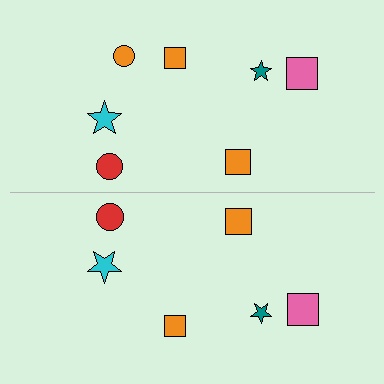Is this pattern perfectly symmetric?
No, the pattern is not perfectly symmetric. A orange circle is missing from the bottom side.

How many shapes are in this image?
There are 13 shapes in this image.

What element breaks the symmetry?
A orange circle is missing from the bottom side.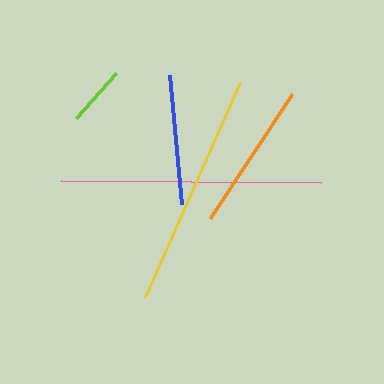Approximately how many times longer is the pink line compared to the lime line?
The pink line is approximately 4.3 times the length of the lime line.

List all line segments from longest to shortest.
From longest to shortest: pink, yellow, orange, blue, lime.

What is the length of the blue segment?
The blue segment is approximately 130 pixels long.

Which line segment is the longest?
The pink line is the longest at approximately 260 pixels.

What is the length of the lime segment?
The lime segment is approximately 60 pixels long.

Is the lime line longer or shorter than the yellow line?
The yellow line is longer than the lime line.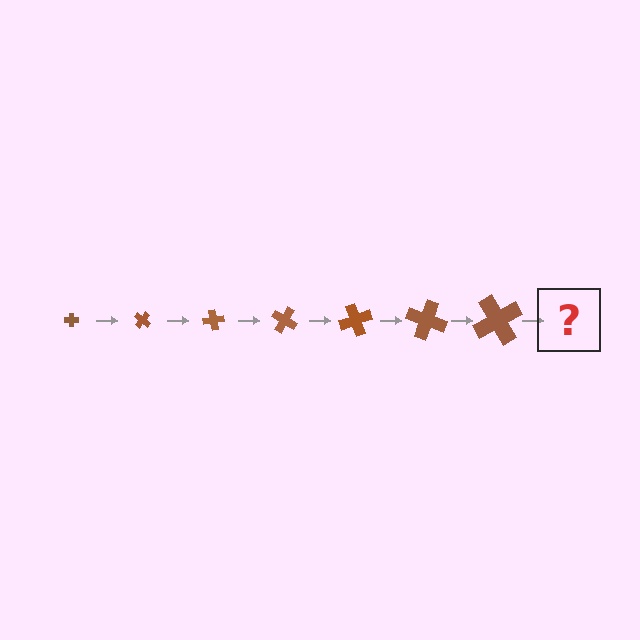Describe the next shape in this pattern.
It should be a cross, larger than the previous one and rotated 280 degrees from the start.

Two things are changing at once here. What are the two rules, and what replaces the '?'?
The two rules are that the cross grows larger each step and it rotates 40 degrees each step. The '?' should be a cross, larger than the previous one and rotated 280 degrees from the start.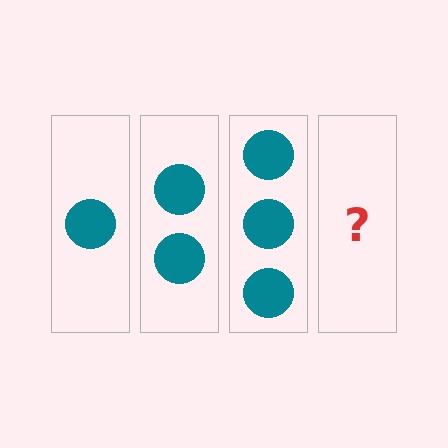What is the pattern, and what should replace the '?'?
The pattern is that each step adds one more circle. The '?' should be 4 circles.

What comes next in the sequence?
The next element should be 4 circles.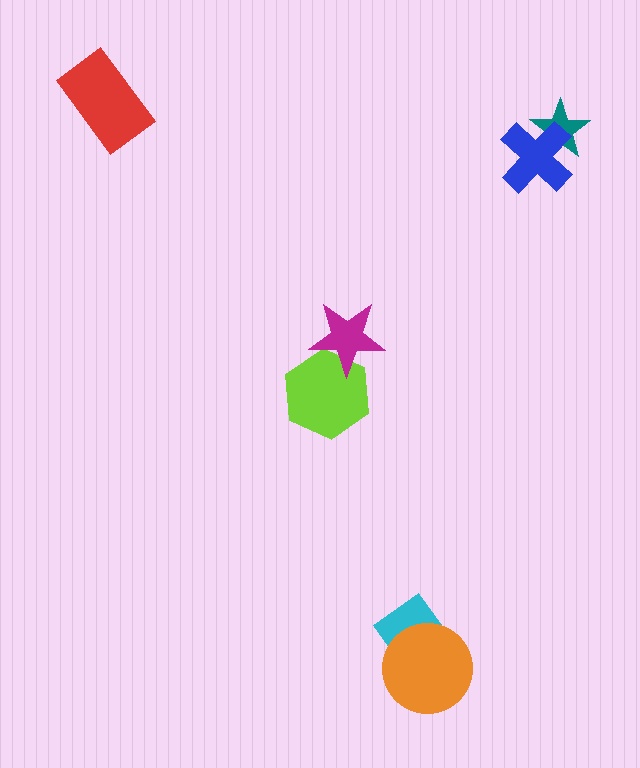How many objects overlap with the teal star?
1 object overlaps with the teal star.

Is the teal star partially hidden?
Yes, it is partially covered by another shape.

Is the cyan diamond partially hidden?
Yes, it is partially covered by another shape.